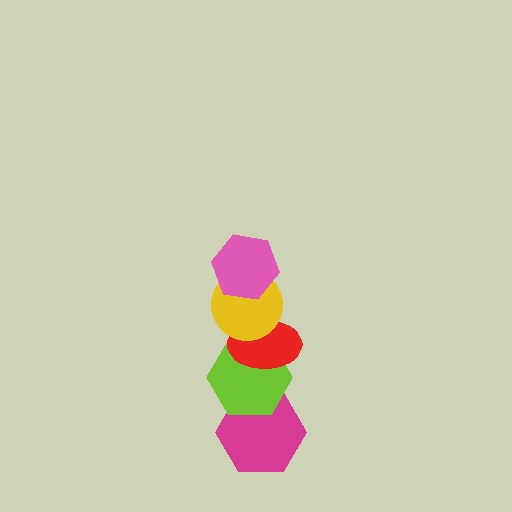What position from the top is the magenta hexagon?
The magenta hexagon is 5th from the top.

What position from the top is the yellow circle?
The yellow circle is 2nd from the top.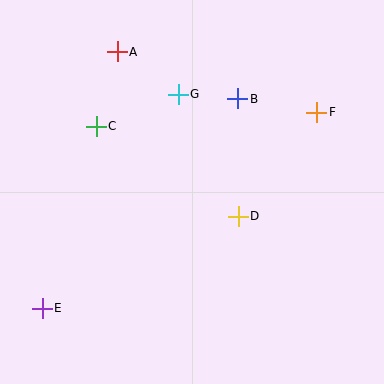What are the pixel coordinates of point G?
Point G is at (178, 94).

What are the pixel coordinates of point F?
Point F is at (317, 112).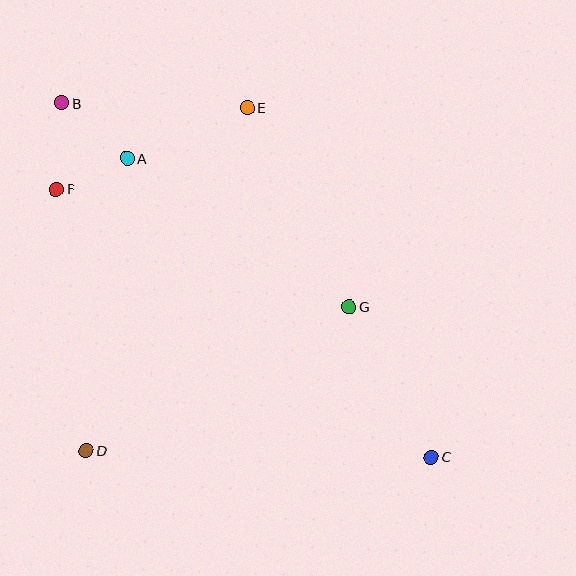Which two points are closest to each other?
Points A and F are closest to each other.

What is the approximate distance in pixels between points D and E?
The distance between D and E is approximately 379 pixels.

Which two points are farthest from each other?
Points B and C are farthest from each other.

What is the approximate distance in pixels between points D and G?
The distance between D and G is approximately 300 pixels.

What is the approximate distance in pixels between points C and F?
The distance between C and F is approximately 461 pixels.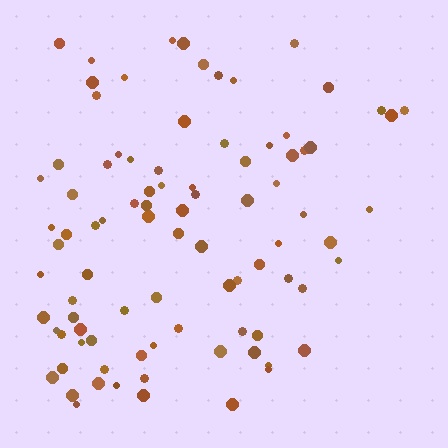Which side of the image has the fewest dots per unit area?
The right.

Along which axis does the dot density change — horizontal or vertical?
Horizontal.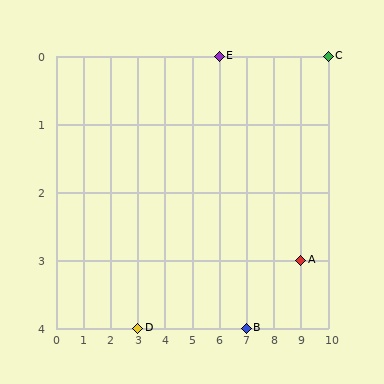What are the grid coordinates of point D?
Point D is at grid coordinates (3, 4).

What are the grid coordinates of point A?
Point A is at grid coordinates (9, 3).